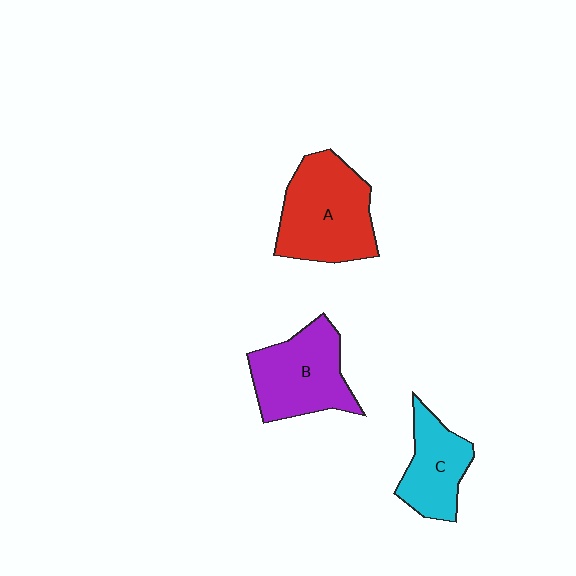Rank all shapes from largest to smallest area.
From largest to smallest: A (red), B (purple), C (cyan).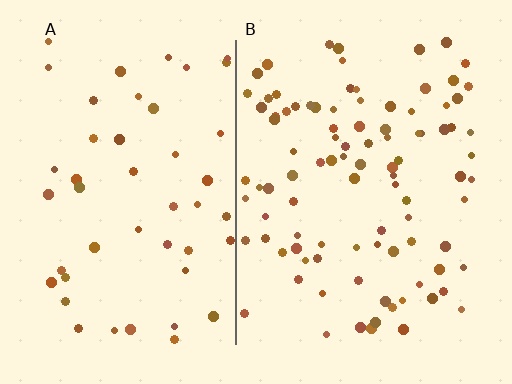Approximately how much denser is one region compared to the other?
Approximately 2.0× — region B over region A.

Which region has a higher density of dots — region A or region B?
B (the right).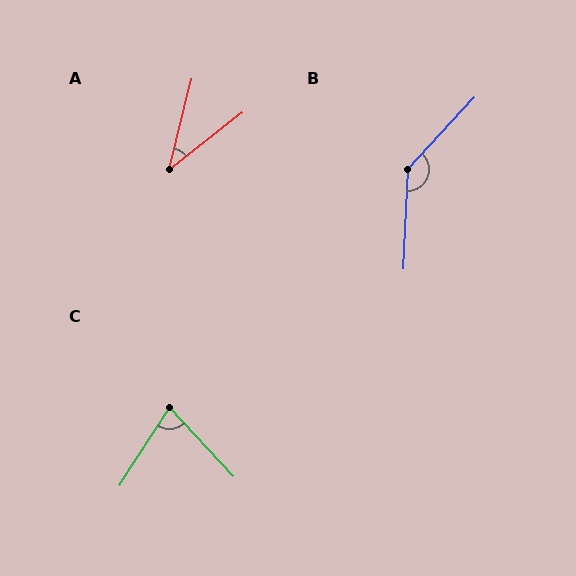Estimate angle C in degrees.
Approximately 76 degrees.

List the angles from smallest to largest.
A (38°), C (76°), B (140°).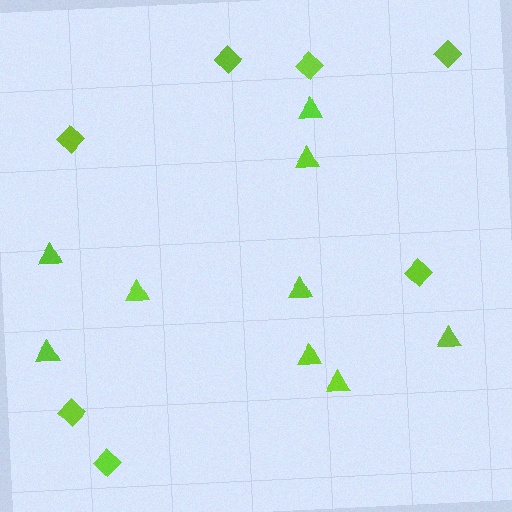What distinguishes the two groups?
There are 2 groups: one group of triangles (9) and one group of diamonds (7).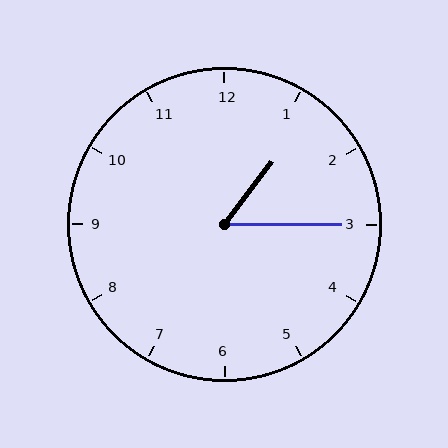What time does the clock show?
1:15.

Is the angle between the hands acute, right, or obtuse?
It is acute.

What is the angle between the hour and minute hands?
Approximately 52 degrees.